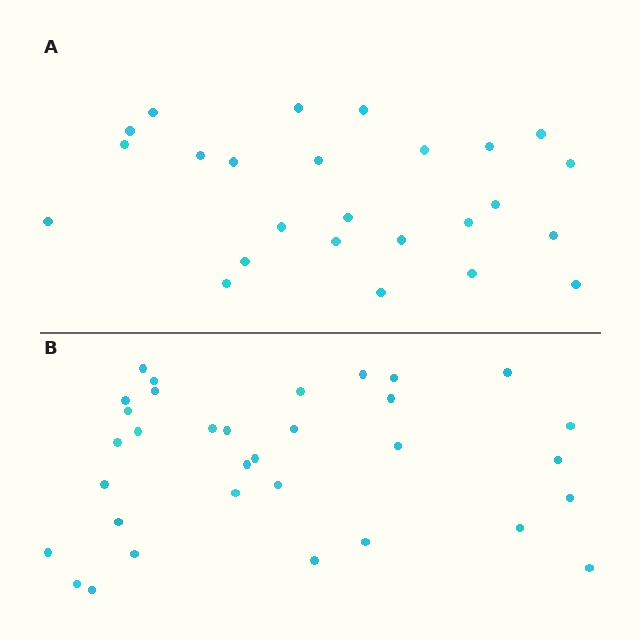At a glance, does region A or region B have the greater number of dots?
Region B (the bottom region) has more dots.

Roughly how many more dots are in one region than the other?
Region B has roughly 8 or so more dots than region A.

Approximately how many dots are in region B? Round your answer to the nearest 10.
About 30 dots. (The exact count is 33, which rounds to 30.)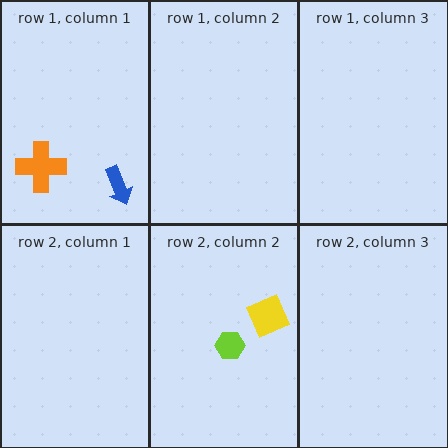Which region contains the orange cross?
The row 1, column 1 region.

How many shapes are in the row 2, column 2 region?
2.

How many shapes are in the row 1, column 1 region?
2.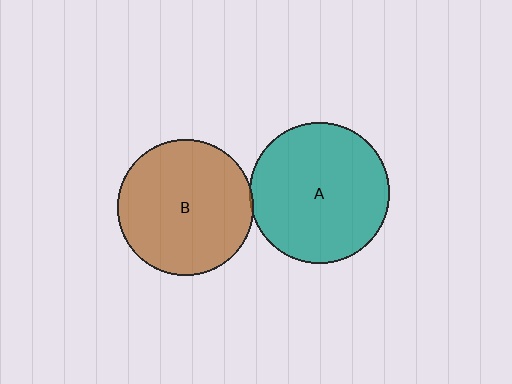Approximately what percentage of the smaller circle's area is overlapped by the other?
Approximately 5%.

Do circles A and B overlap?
Yes.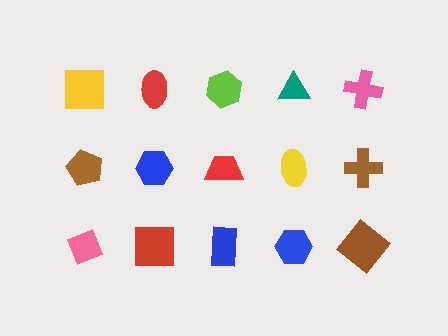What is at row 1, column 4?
A teal triangle.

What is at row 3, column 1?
A pink diamond.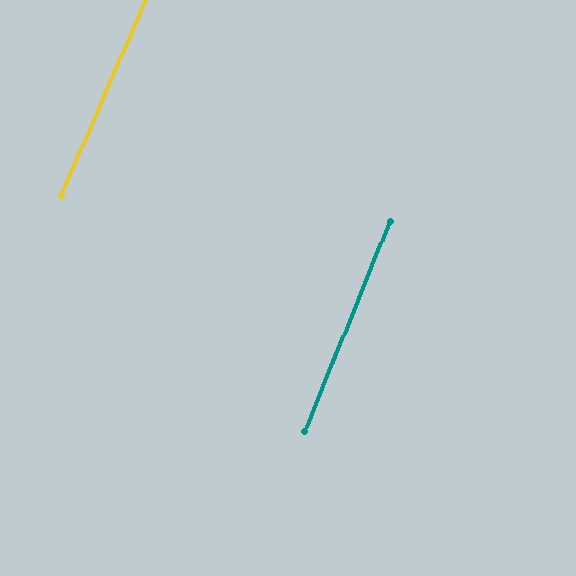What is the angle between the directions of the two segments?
Approximately 1 degree.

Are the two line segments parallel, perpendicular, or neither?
Parallel — their directions differ by only 1.4°.